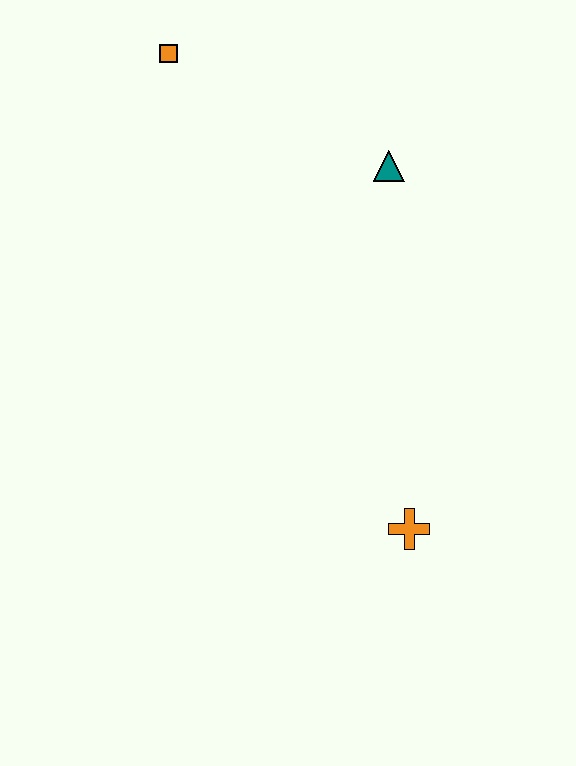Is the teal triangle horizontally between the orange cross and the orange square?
Yes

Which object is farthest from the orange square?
The orange cross is farthest from the orange square.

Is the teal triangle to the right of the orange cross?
No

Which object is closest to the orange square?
The teal triangle is closest to the orange square.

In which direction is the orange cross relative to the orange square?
The orange cross is below the orange square.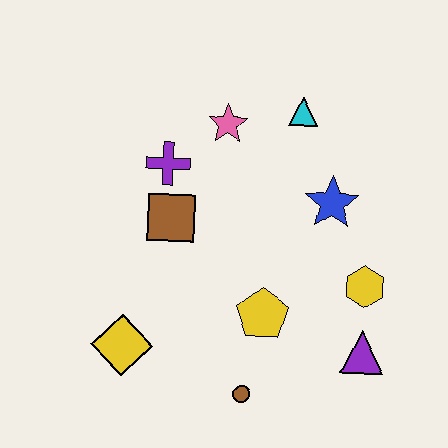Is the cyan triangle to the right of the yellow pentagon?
Yes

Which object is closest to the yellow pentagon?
The brown circle is closest to the yellow pentagon.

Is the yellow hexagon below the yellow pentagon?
No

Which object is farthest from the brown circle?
The cyan triangle is farthest from the brown circle.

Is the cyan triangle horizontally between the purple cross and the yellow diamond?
No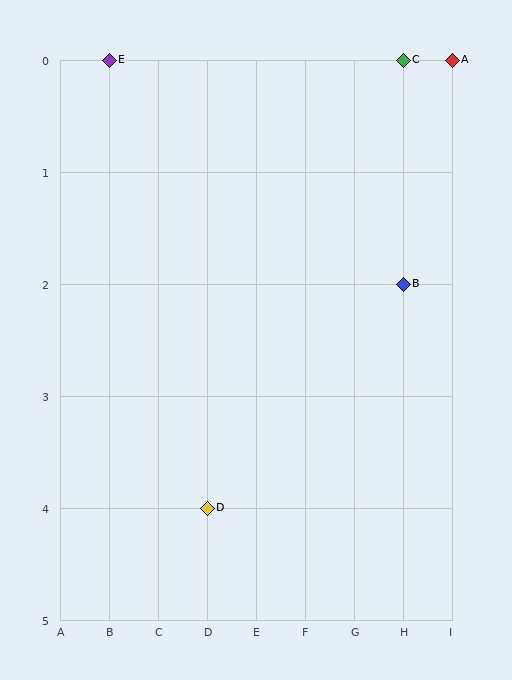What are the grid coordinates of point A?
Point A is at grid coordinates (I, 0).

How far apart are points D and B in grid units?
Points D and B are 4 columns and 2 rows apart (about 4.5 grid units diagonally).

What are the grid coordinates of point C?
Point C is at grid coordinates (H, 0).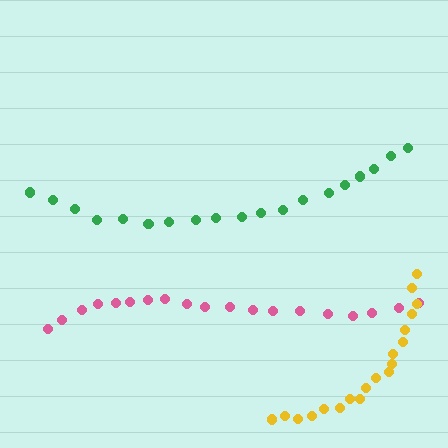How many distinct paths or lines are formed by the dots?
There are 3 distinct paths.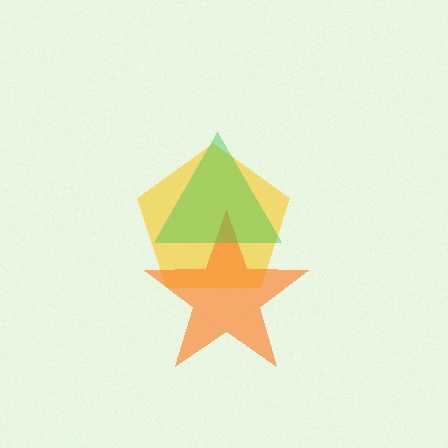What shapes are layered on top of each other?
The layered shapes are: a yellow pentagon, an orange star, a green triangle.